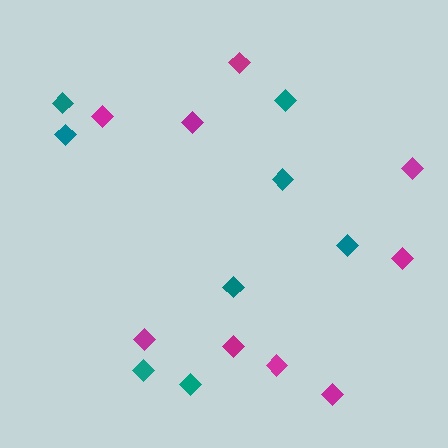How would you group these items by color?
There are 2 groups: one group of magenta diamonds (9) and one group of teal diamonds (8).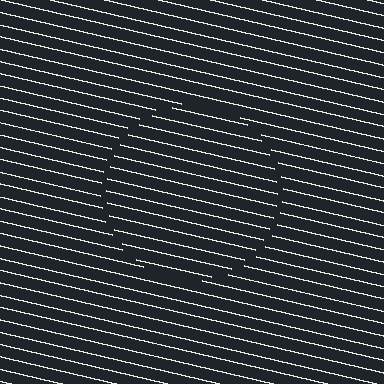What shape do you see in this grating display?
An illusory circle. The interior of the shape contains the same grating, shifted by half a period — the contour is defined by the phase discontinuity where line-ends from the inner and outer gratings abut.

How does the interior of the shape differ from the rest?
The interior of the shape contains the same grating, shifted by half a period — the contour is defined by the phase discontinuity where line-ends from the inner and outer gratings abut.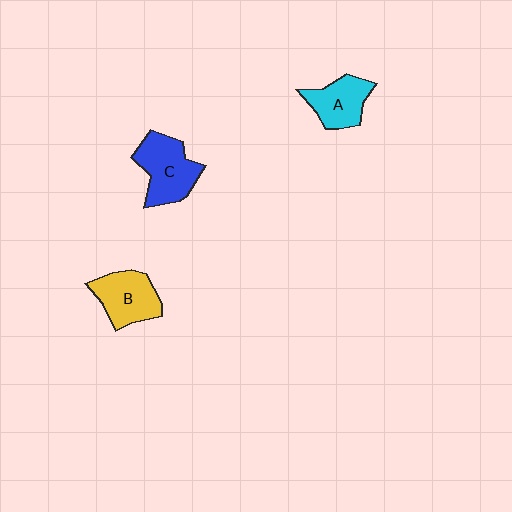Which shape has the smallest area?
Shape A (cyan).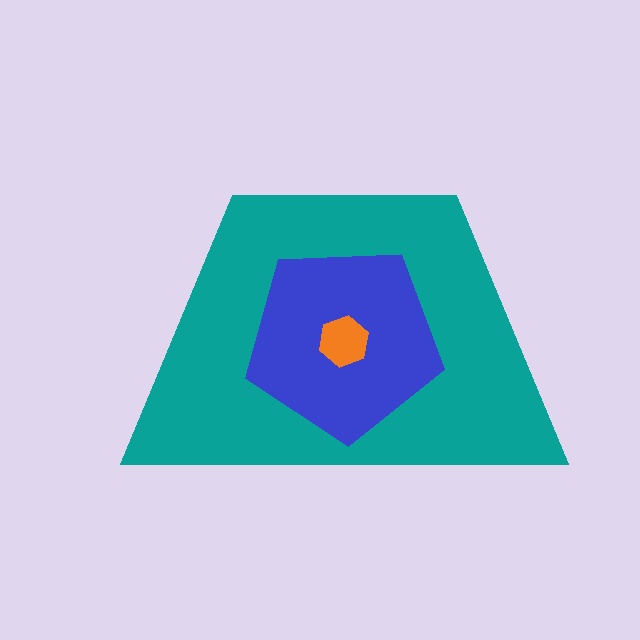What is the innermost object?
The orange hexagon.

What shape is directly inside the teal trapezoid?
The blue pentagon.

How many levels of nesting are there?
3.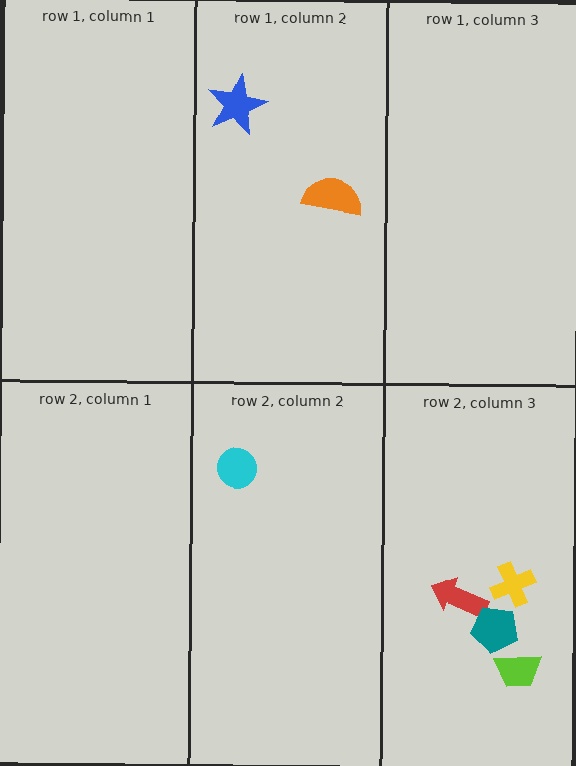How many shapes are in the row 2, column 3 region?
4.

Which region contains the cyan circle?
The row 2, column 2 region.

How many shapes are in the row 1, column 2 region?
2.